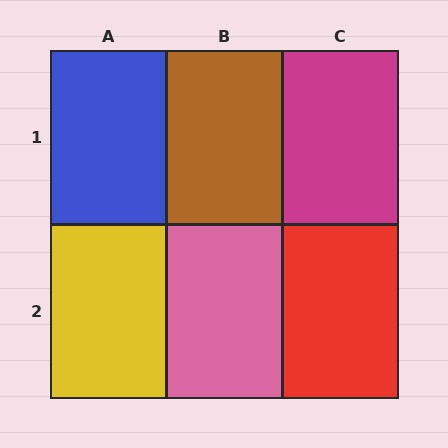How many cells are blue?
1 cell is blue.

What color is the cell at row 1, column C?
Magenta.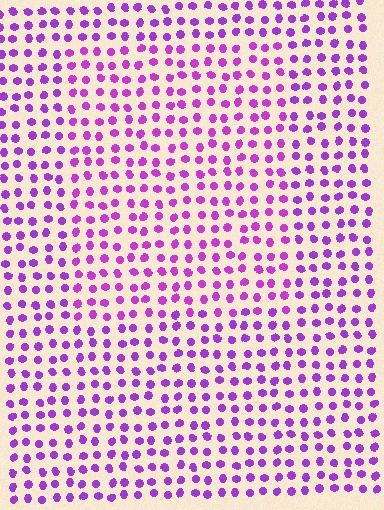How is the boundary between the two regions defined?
The boundary is defined purely by a slight shift in hue (about 16 degrees). Spacing, size, and orientation are identical on both sides.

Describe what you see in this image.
The image is filled with small purple elements in a uniform arrangement. A rectangle-shaped region is visible where the elements are tinted to a slightly different hue, forming a subtle color boundary.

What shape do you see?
I see a rectangle.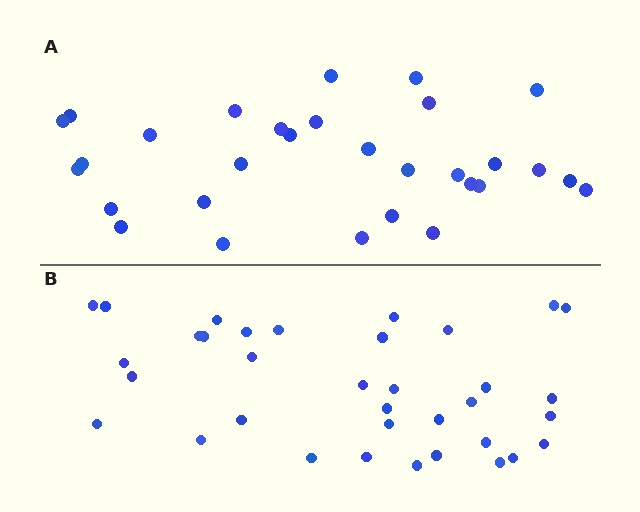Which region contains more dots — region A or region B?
Region B (the bottom region) has more dots.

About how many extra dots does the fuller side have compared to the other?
Region B has about 5 more dots than region A.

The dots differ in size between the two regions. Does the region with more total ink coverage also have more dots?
No. Region A has more total ink coverage because its dots are larger, but region B actually contains more individual dots. Total area can be misleading — the number of items is what matters here.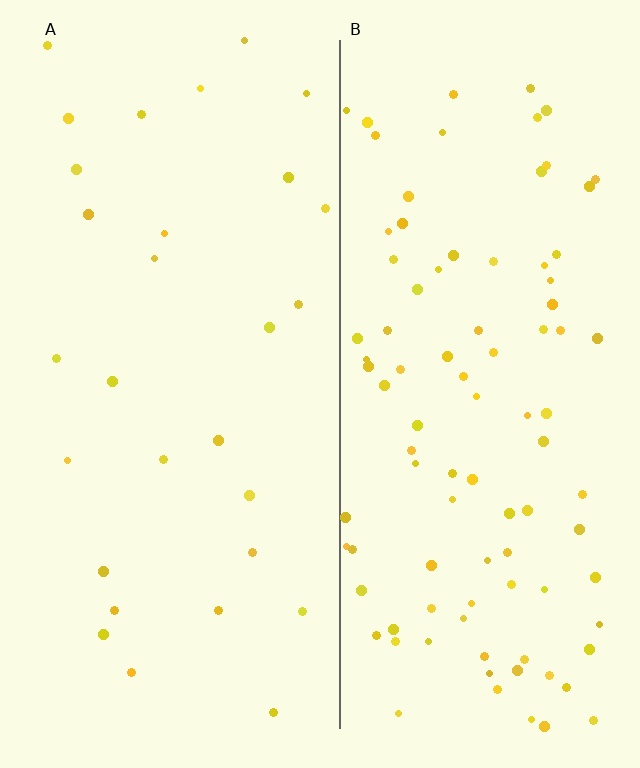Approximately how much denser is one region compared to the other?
Approximately 3.3× — region B over region A.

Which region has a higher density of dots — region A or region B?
B (the right).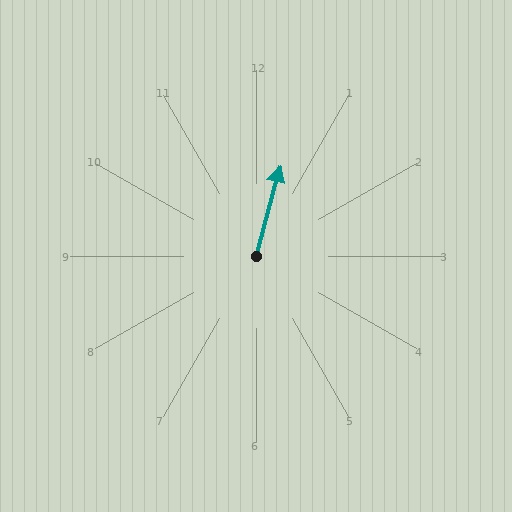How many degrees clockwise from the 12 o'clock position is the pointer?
Approximately 15 degrees.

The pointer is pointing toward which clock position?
Roughly 12 o'clock.